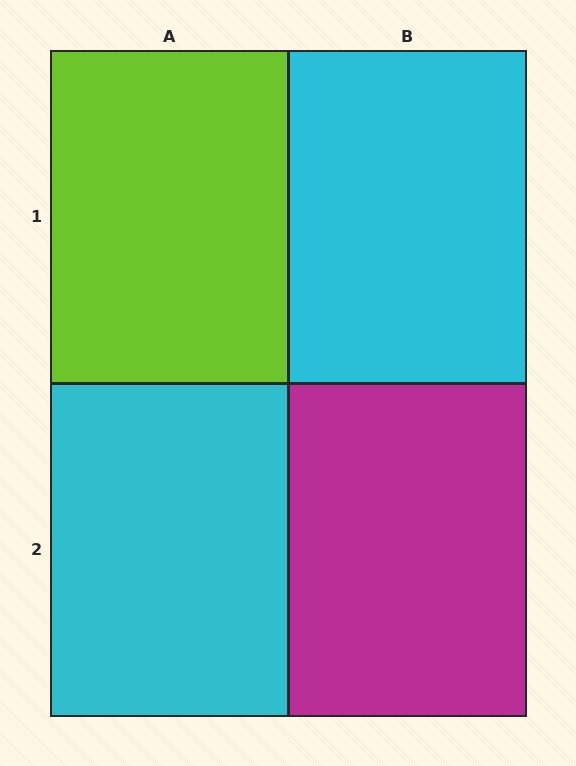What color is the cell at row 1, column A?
Lime.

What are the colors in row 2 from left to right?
Cyan, magenta.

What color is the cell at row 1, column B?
Cyan.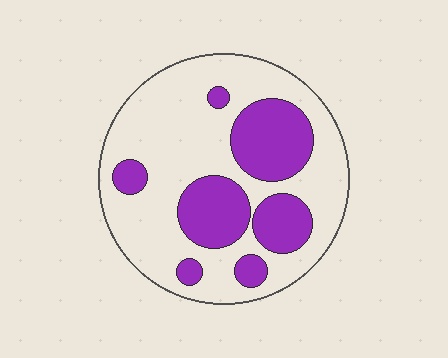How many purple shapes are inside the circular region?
7.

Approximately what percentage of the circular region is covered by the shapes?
Approximately 30%.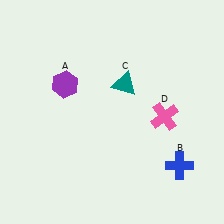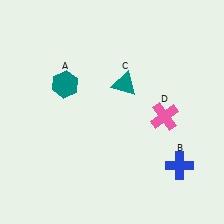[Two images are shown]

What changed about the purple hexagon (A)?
In Image 1, A is purple. In Image 2, it changed to teal.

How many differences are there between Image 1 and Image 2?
There is 1 difference between the two images.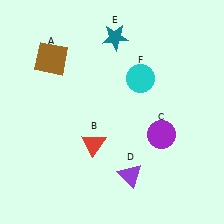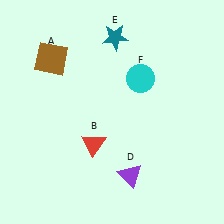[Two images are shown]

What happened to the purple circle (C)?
The purple circle (C) was removed in Image 2. It was in the bottom-right area of Image 1.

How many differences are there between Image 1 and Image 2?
There is 1 difference between the two images.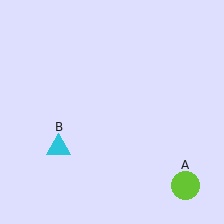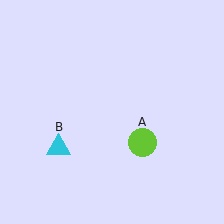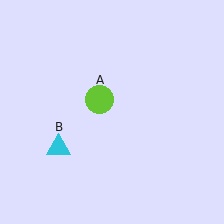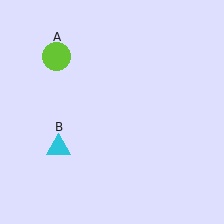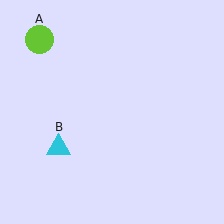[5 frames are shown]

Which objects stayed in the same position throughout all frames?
Cyan triangle (object B) remained stationary.